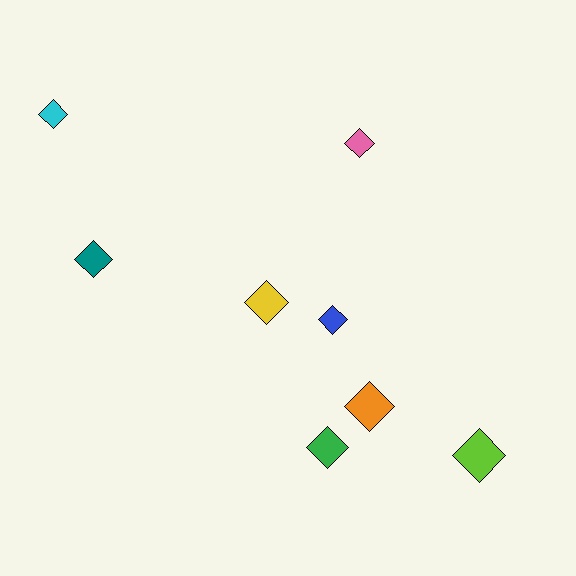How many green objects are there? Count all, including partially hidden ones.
There is 1 green object.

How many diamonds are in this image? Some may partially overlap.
There are 8 diamonds.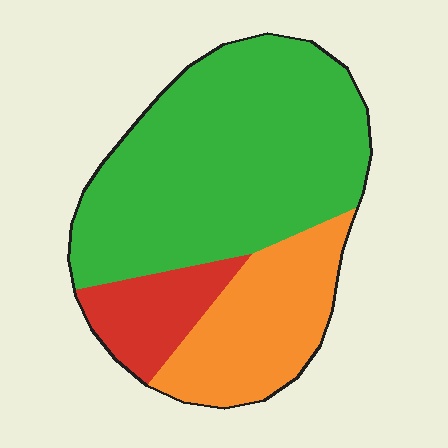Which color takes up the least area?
Red, at roughly 15%.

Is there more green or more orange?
Green.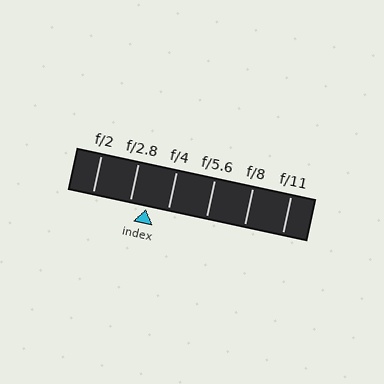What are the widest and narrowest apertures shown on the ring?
The widest aperture shown is f/2 and the narrowest is f/11.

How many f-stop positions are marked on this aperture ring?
There are 6 f-stop positions marked.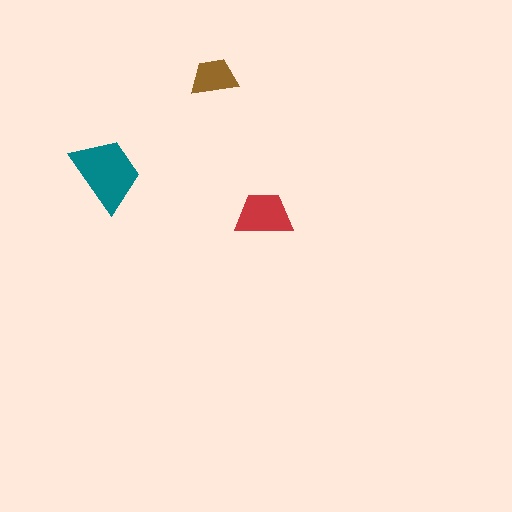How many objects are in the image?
There are 3 objects in the image.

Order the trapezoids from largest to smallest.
the teal one, the red one, the brown one.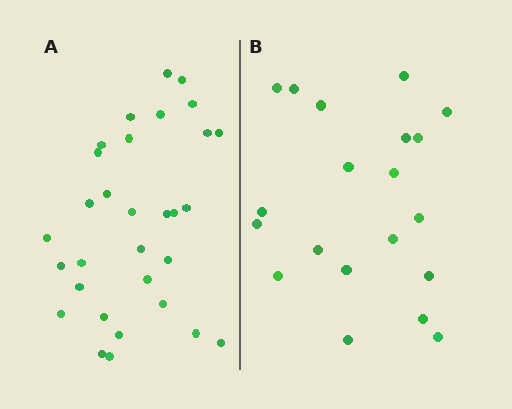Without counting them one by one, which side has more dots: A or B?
Region A (the left region) has more dots.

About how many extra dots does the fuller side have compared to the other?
Region A has roughly 12 or so more dots than region B.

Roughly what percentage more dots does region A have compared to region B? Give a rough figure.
About 55% more.